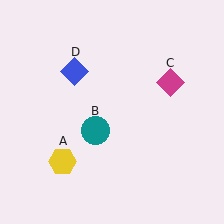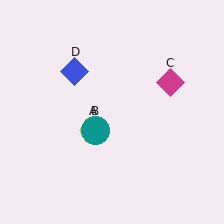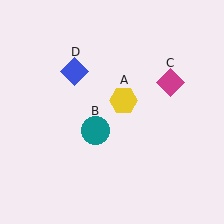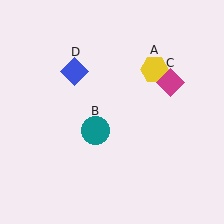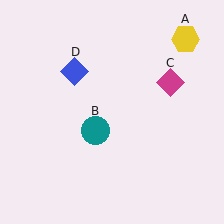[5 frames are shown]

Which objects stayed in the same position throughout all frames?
Teal circle (object B) and magenta diamond (object C) and blue diamond (object D) remained stationary.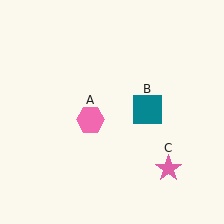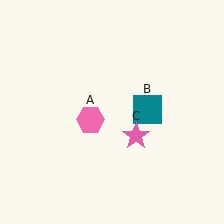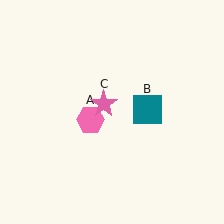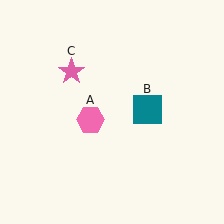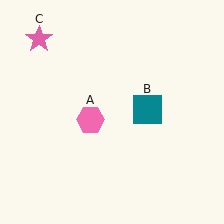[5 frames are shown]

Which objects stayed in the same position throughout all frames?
Pink hexagon (object A) and teal square (object B) remained stationary.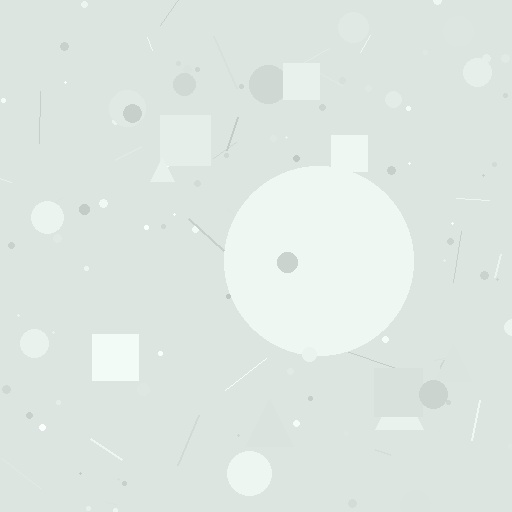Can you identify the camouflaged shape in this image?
The camouflaged shape is a circle.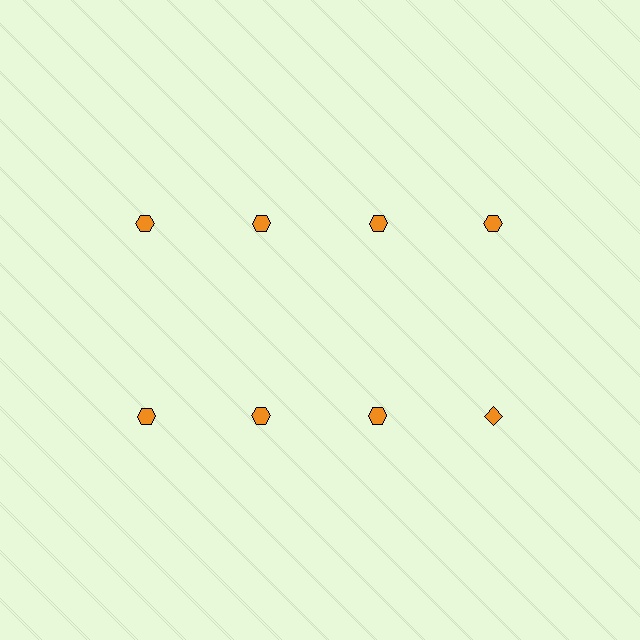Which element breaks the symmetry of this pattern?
The orange diamond in the second row, second from right column breaks the symmetry. All other shapes are orange hexagons.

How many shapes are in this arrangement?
There are 8 shapes arranged in a grid pattern.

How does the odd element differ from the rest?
It has a different shape: diamond instead of hexagon.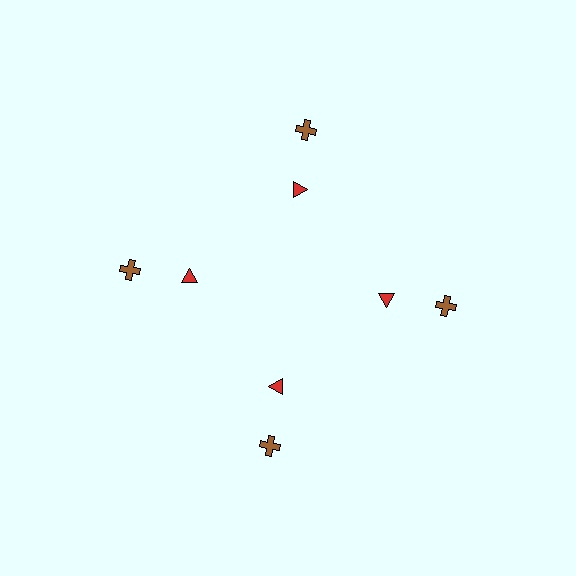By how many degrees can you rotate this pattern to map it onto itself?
The pattern maps onto itself every 90 degrees of rotation.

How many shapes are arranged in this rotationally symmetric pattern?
There are 8 shapes, arranged in 4 groups of 2.